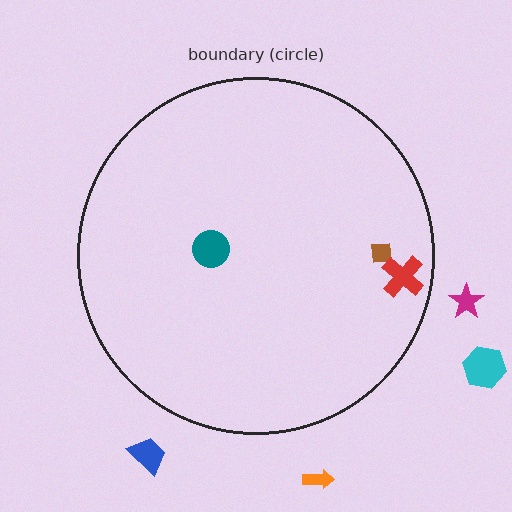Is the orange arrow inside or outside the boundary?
Outside.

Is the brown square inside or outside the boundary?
Inside.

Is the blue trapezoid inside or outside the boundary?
Outside.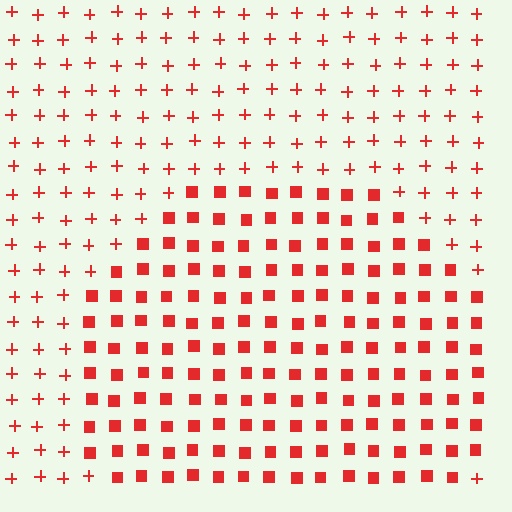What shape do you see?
I see a circle.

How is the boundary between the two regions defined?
The boundary is defined by a change in element shape: squares inside vs. plus signs outside. All elements share the same color and spacing.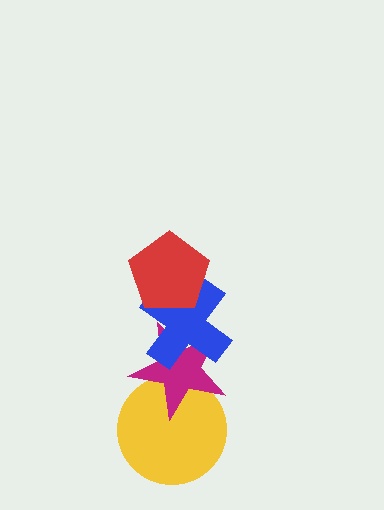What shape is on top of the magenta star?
The blue cross is on top of the magenta star.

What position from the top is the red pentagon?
The red pentagon is 1st from the top.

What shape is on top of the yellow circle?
The magenta star is on top of the yellow circle.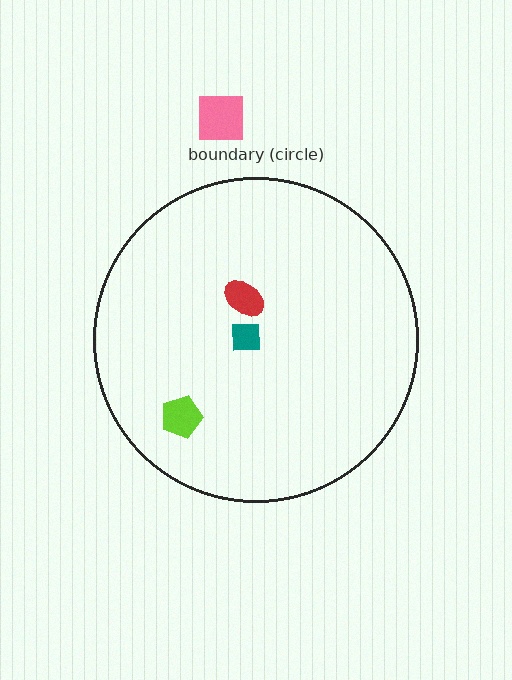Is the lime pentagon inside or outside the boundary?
Inside.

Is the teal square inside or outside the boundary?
Inside.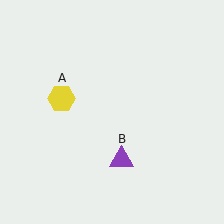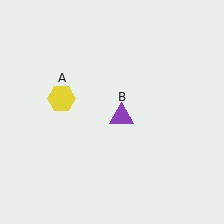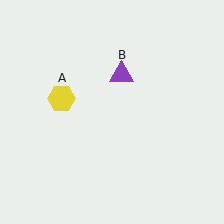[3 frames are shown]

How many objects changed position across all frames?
1 object changed position: purple triangle (object B).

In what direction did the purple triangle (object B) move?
The purple triangle (object B) moved up.